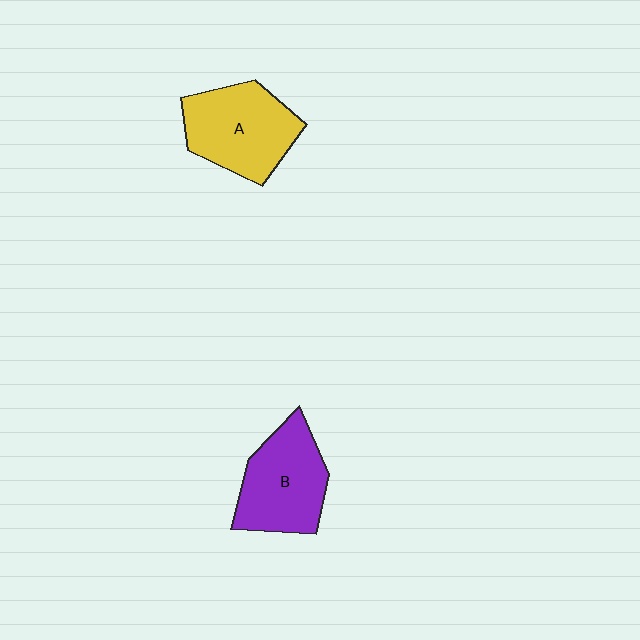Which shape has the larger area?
Shape A (yellow).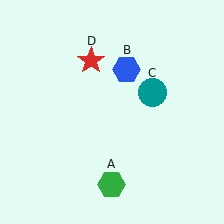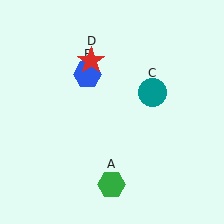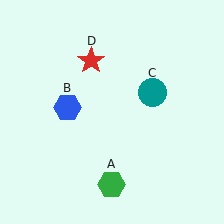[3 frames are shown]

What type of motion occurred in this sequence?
The blue hexagon (object B) rotated counterclockwise around the center of the scene.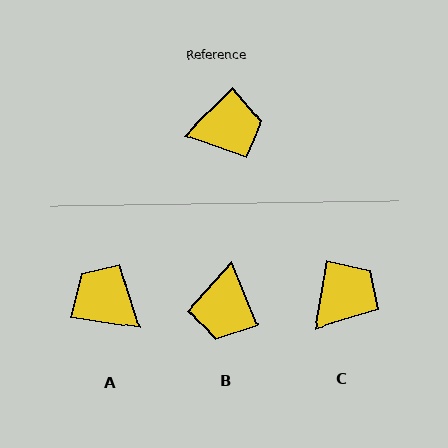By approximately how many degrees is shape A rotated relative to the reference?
Approximately 126 degrees counter-clockwise.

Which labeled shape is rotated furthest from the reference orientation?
A, about 126 degrees away.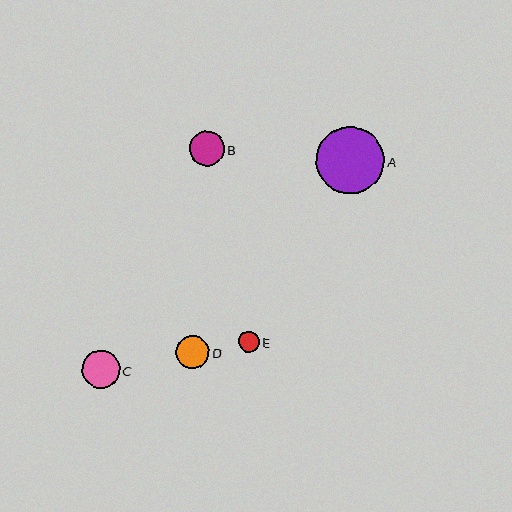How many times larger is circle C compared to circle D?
Circle C is approximately 1.1 times the size of circle D.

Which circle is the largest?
Circle A is the largest with a size of approximately 68 pixels.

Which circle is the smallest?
Circle E is the smallest with a size of approximately 21 pixels.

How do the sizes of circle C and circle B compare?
Circle C and circle B are approximately the same size.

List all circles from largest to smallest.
From largest to smallest: A, C, B, D, E.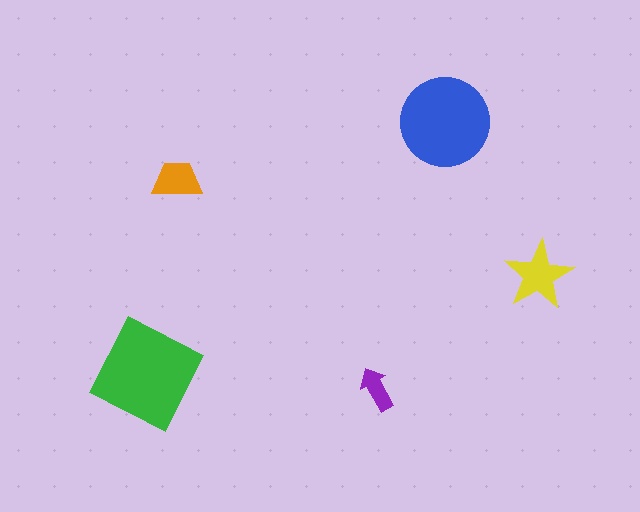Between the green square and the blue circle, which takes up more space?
The green square.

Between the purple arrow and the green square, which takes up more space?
The green square.